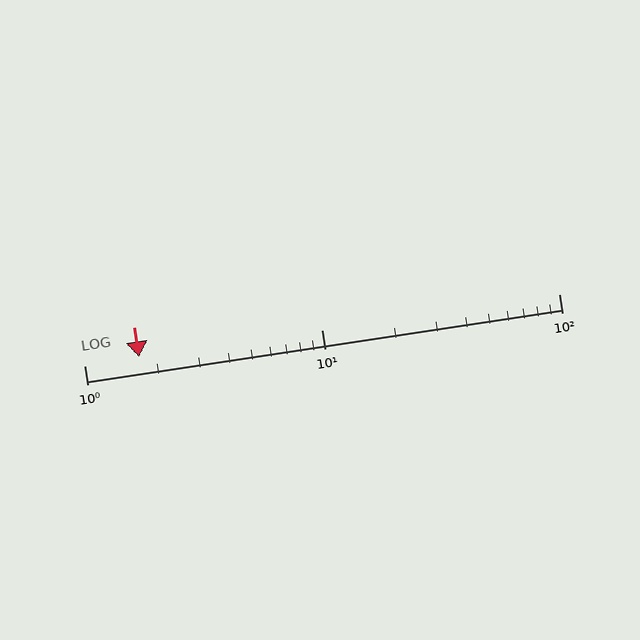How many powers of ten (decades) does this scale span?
The scale spans 2 decades, from 1 to 100.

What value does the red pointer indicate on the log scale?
The pointer indicates approximately 1.7.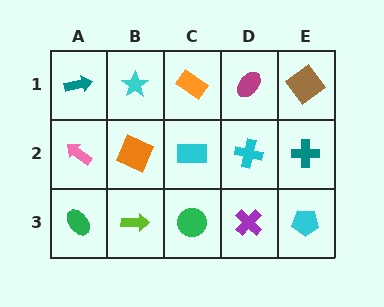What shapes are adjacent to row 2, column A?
A teal arrow (row 1, column A), a green ellipse (row 3, column A), an orange square (row 2, column B).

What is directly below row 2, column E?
A cyan pentagon.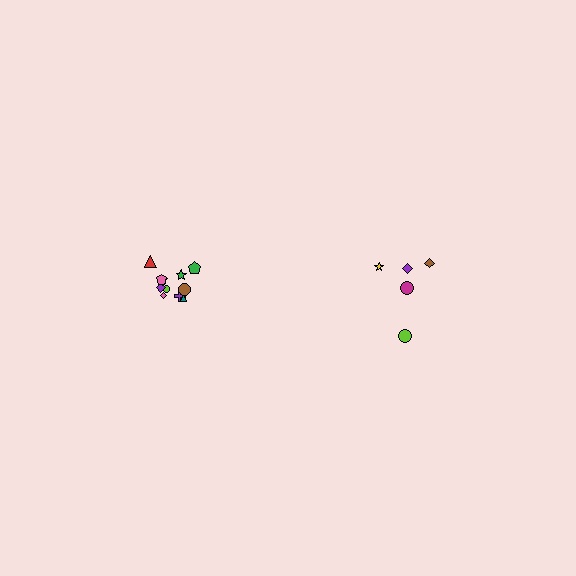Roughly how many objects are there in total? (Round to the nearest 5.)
Roughly 15 objects in total.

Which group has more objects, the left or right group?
The left group.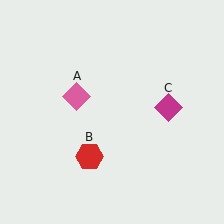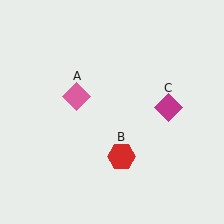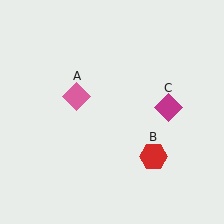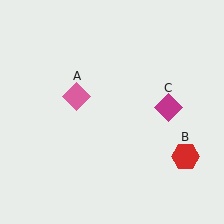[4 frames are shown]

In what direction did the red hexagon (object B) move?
The red hexagon (object B) moved right.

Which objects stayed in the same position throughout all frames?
Pink diamond (object A) and magenta diamond (object C) remained stationary.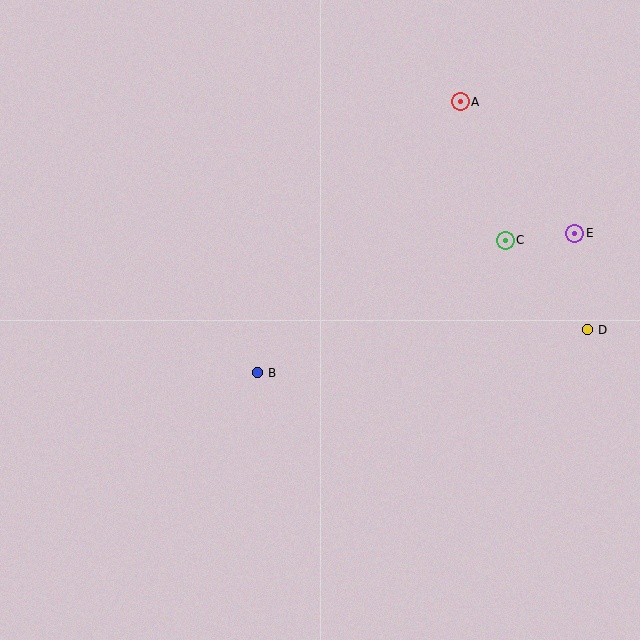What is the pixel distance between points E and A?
The distance between E and A is 174 pixels.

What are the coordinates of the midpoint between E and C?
The midpoint between E and C is at (540, 237).